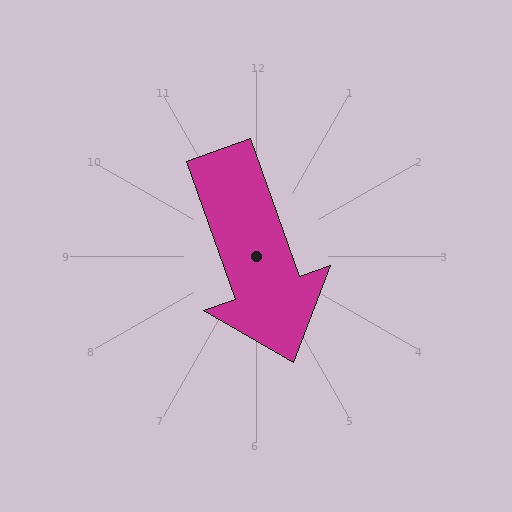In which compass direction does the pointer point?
South.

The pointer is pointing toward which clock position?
Roughly 5 o'clock.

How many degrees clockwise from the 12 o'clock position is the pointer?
Approximately 161 degrees.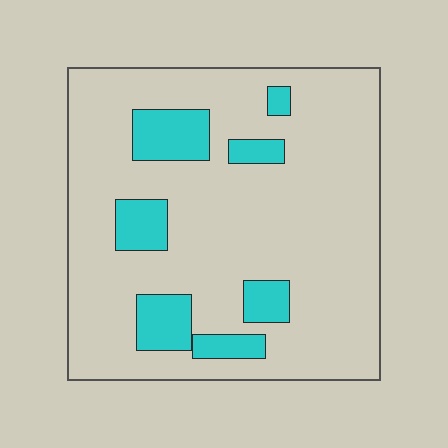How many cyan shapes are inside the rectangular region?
7.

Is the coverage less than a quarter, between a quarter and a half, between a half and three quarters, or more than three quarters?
Less than a quarter.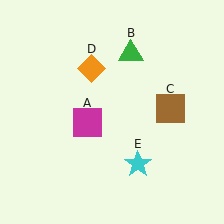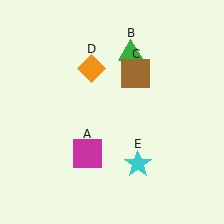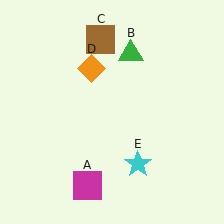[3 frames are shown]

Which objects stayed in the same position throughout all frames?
Green triangle (object B) and orange diamond (object D) and cyan star (object E) remained stationary.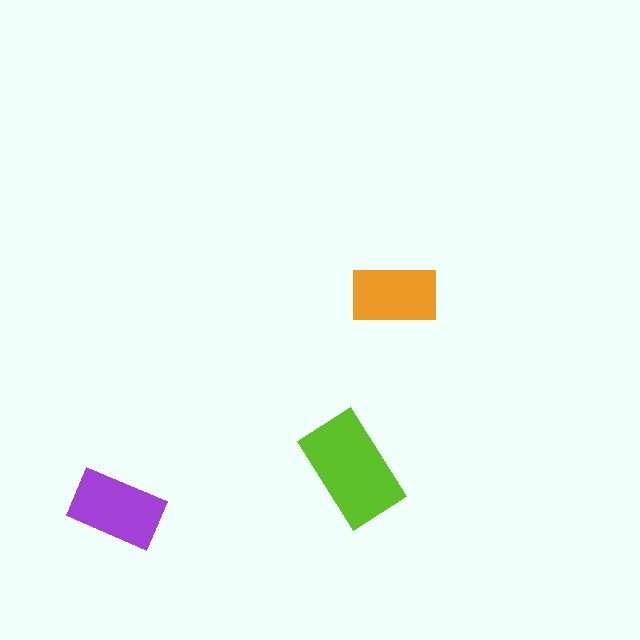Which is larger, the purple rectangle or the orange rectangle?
The purple one.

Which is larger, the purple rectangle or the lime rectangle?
The lime one.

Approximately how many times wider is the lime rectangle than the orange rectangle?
About 1.5 times wider.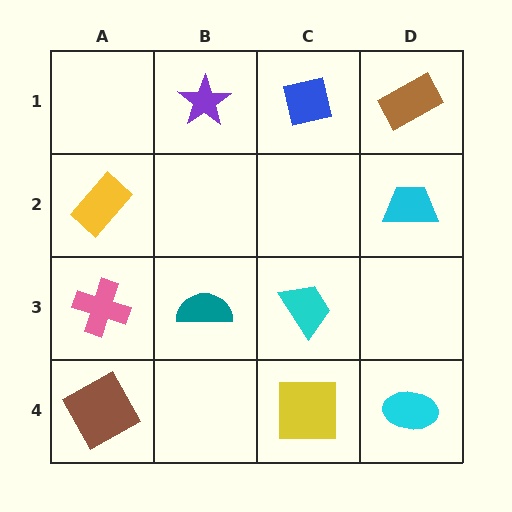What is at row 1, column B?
A purple star.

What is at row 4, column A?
A brown square.